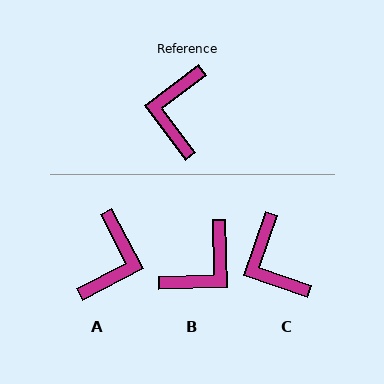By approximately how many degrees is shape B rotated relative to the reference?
Approximately 144 degrees counter-clockwise.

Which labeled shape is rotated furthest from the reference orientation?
A, about 170 degrees away.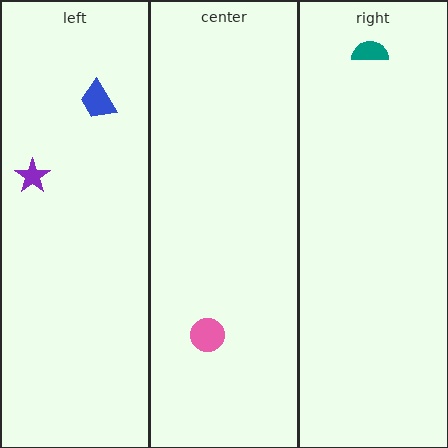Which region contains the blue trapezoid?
The left region.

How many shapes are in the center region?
1.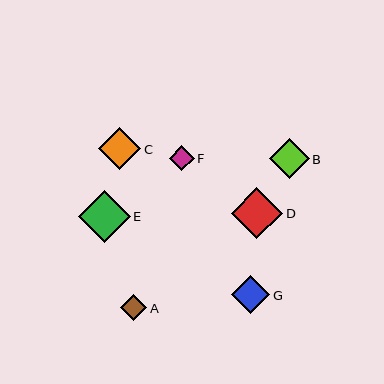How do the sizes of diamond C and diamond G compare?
Diamond C and diamond G are approximately the same size.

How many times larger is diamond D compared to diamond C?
Diamond D is approximately 1.2 times the size of diamond C.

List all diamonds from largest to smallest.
From largest to smallest: E, D, C, B, G, A, F.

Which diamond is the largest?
Diamond E is the largest with a size of approximately 52 pixels.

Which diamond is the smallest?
Diamond F is the smallest with a size of approximately 25 pixels.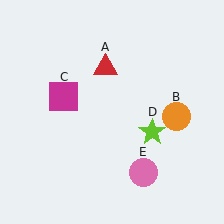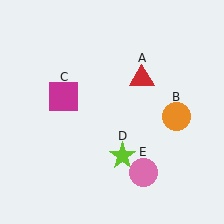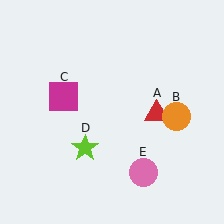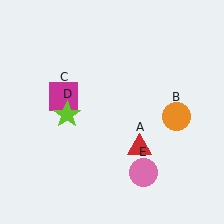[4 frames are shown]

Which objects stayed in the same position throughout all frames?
Orange circle (object B) and magenta square (object C) and pink circle (object E) remained stationary.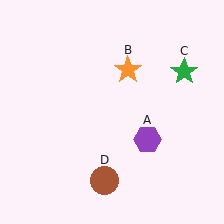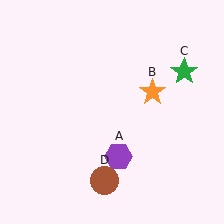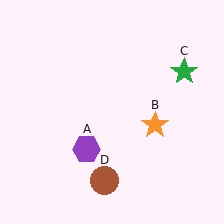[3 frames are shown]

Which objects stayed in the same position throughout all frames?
Green star (object C) and brown circle (object D) remained stationary.